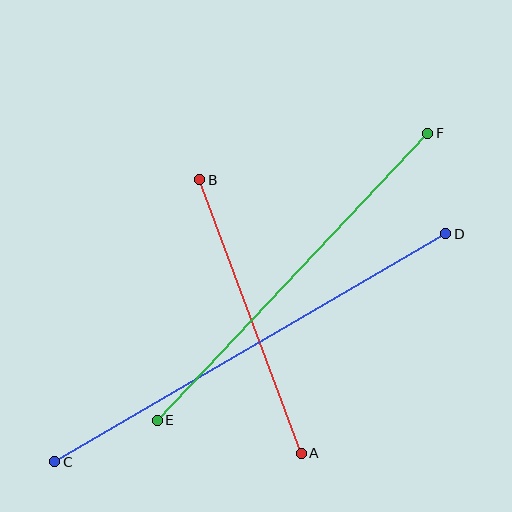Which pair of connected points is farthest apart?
Points C and D are farthest apart.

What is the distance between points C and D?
The distance is approximately 453 pixels.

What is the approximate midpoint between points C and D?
The midpoint is at approximately (250, 348) pixels.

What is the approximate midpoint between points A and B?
The midpoint is at approximately (250, 316) pixels.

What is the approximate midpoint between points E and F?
The midpoint is at approximately (292, 277) pixels.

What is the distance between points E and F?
The distance is approximately 394 pixels.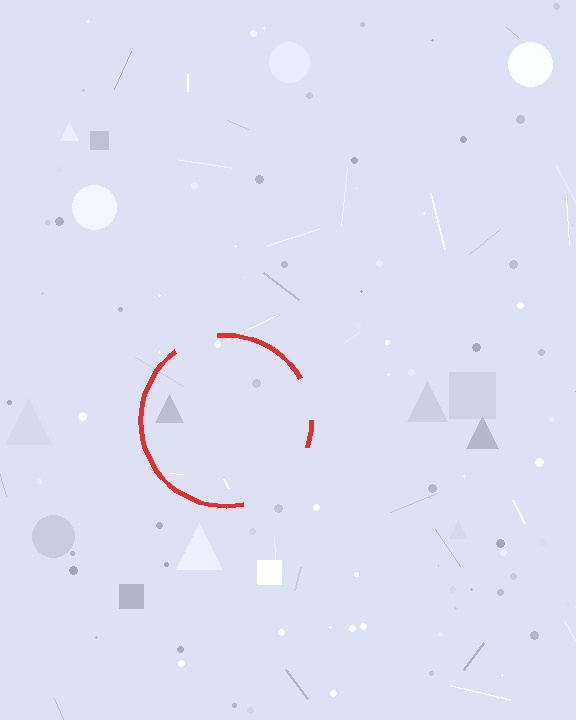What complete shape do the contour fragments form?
The contour fragments form a circle.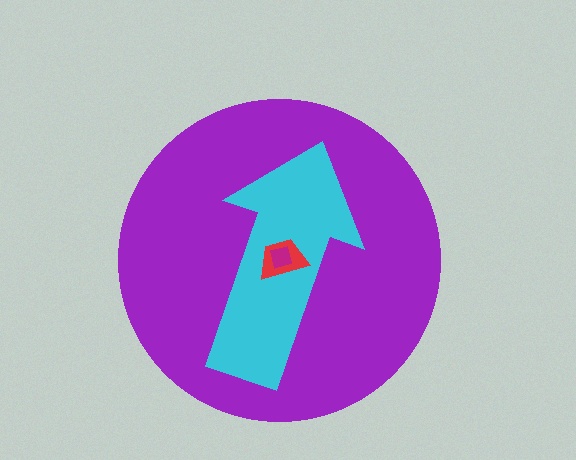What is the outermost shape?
The purple circle.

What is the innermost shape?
The magenta square.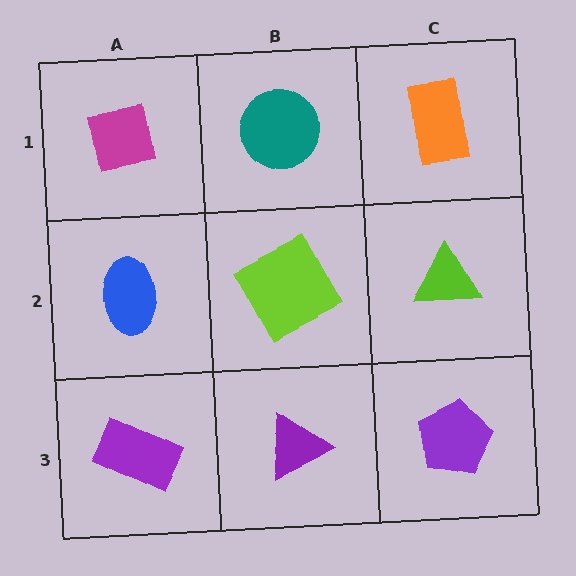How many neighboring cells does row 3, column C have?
2.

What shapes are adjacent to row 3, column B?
A lime square (row 2, column B), a purple rectangle (row 3, column A), a purple pentagon (row 3, column C).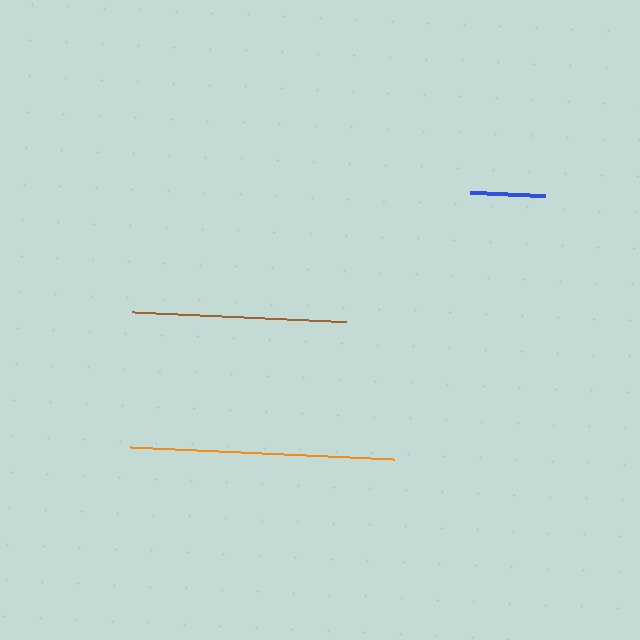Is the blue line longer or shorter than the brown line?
The brown line is longer than the blue line.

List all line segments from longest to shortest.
From longest to shortest: orange, brown, blue.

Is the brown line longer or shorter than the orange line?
The orange line is longer than the brown line.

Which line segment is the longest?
The orange line is the longest at approximately 264 pixels.